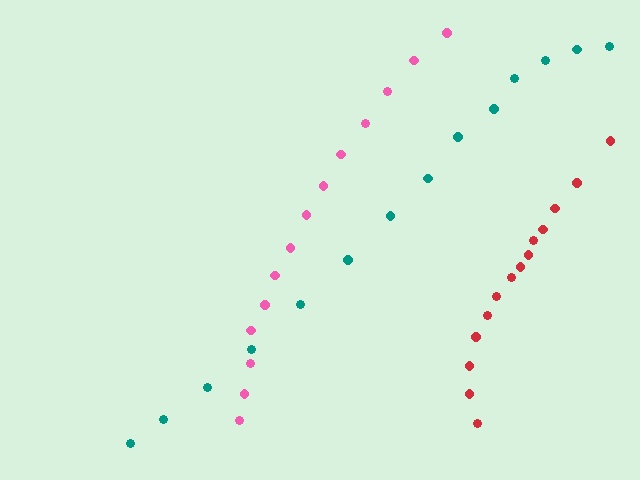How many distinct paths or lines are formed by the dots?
There are 3 distinct paths.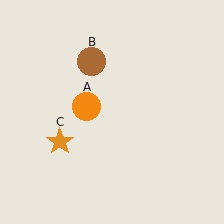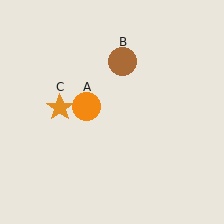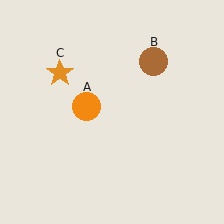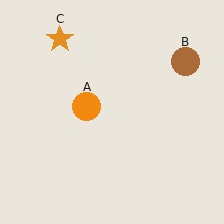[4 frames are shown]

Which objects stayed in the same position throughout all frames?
Orange circle (object A) remained stationary.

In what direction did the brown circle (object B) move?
The brown circle (object B) moved right.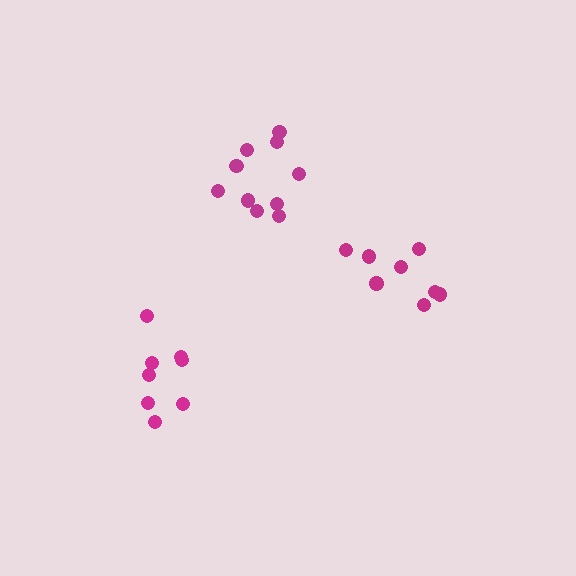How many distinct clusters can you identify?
There are 3 distinct clusters.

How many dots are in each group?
Group 1: 8 dots, Group 2: 8 dots, Group 3: 10 dots (26 total).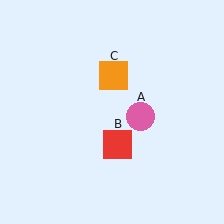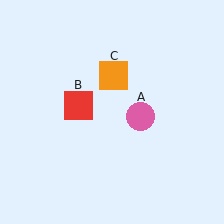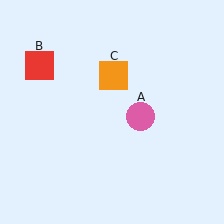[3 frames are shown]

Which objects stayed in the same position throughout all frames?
Pink circle (object A) and orange square (object C) remained stationary.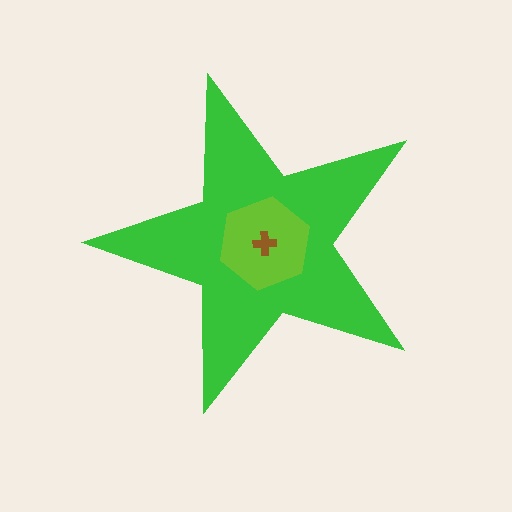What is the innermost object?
The brown cross.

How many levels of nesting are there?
3.